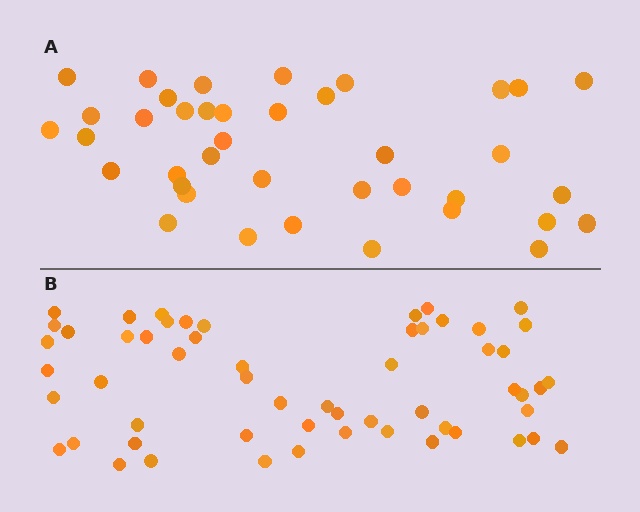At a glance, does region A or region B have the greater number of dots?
Region B (the bottom region) has more dots.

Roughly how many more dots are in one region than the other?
Region B has approximately 20 more dots than region A.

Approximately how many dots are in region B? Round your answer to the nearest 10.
About 60 dots. (The exact count is 57, which rounds to 60.)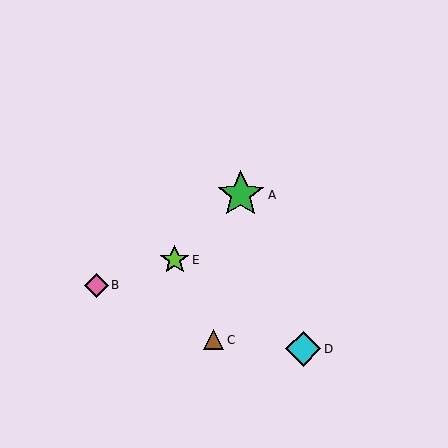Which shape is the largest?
The green star (labeled A) is the largest.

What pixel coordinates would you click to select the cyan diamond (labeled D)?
Click at (303, 349) to select the cyan diamond D.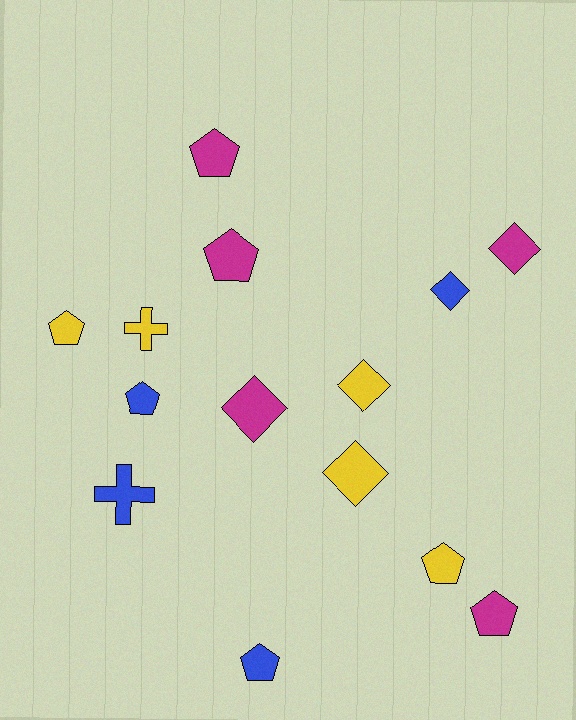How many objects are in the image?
There are 14 objects.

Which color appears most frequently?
Magenta, with 5 objects.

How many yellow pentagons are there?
There are 2 yellow pentagons.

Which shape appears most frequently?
Pentagon, with 7 objects.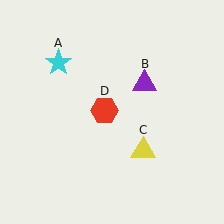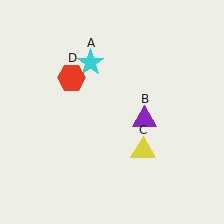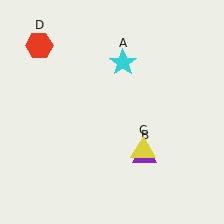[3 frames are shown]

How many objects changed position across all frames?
3 objects changed position: cyan star (object A), purple triangle (object B), red hexagon (object D).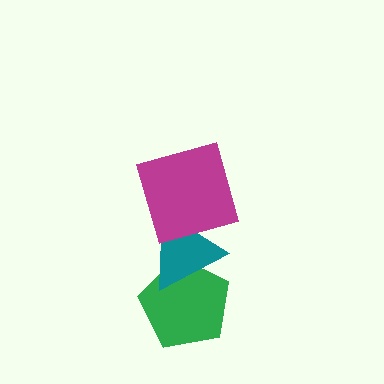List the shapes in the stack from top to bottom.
From top to bottom: the magenta square, the teal triangle, the green pentagon.